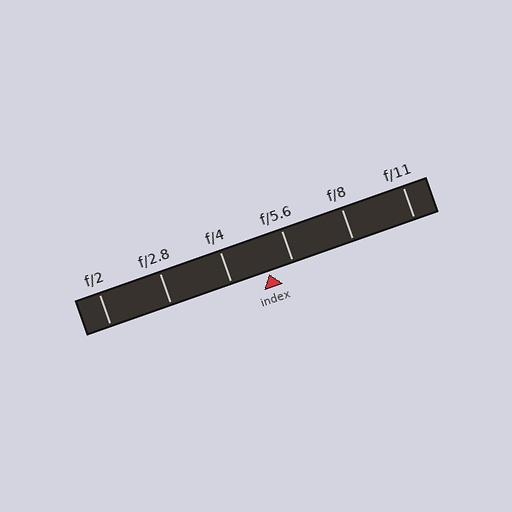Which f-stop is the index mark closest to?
The index mark is closest to f/5.6.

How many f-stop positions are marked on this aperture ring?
There are 6 f-stop positions marked.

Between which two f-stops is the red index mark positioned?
The index mark is between f/4 and f/5.6.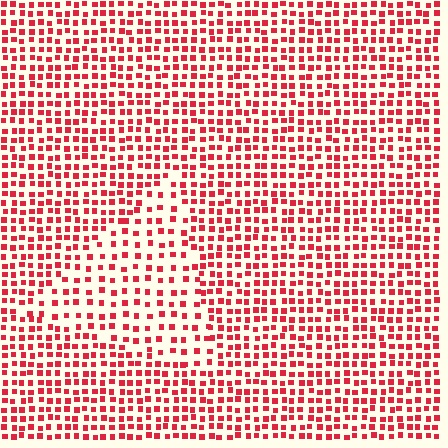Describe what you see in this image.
The image contains small red elements arranged at two different densities. A triangle-shaped region is visible where the elements are less densely packed than the surrounding area.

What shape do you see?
I see a triangle.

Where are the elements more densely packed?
The elements are more densely packed outside the triangle boundary.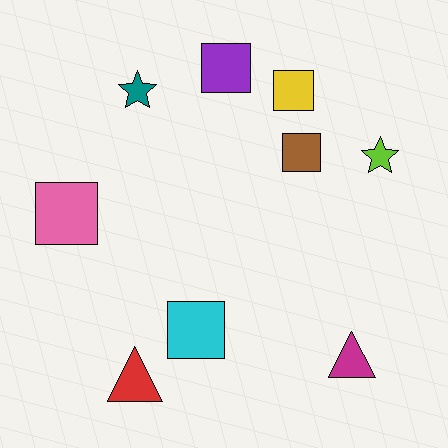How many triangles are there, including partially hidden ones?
There are 2 triangles.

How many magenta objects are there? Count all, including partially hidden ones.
There is 1 magenta object.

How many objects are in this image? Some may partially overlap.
There are 9 objects.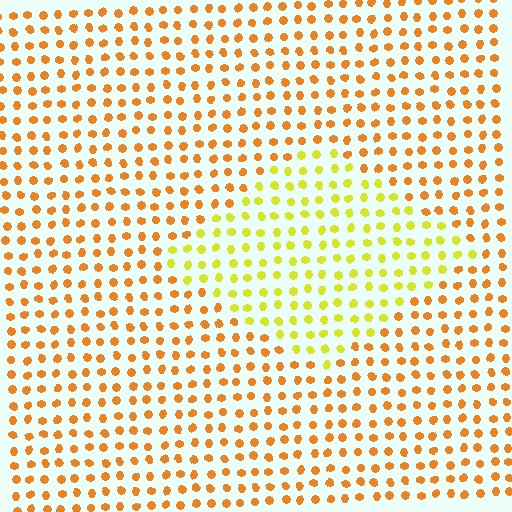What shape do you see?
I see a diamond.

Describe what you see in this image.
The image is filled with small orange elements in a uniform arrangement. A diamond-shaped region is visible where the elements are tinted to a slightly different hue, forming a subtle color boundary.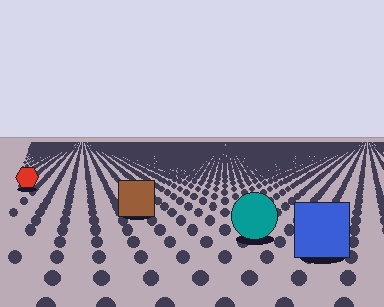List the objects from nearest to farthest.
From nearest to farthest: the blue square, the teal circle, the brown square, the red hexagon.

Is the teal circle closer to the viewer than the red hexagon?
Yes. The teal circle is closer — you can tell from the texture gradient: the ground texture is coarser near it.